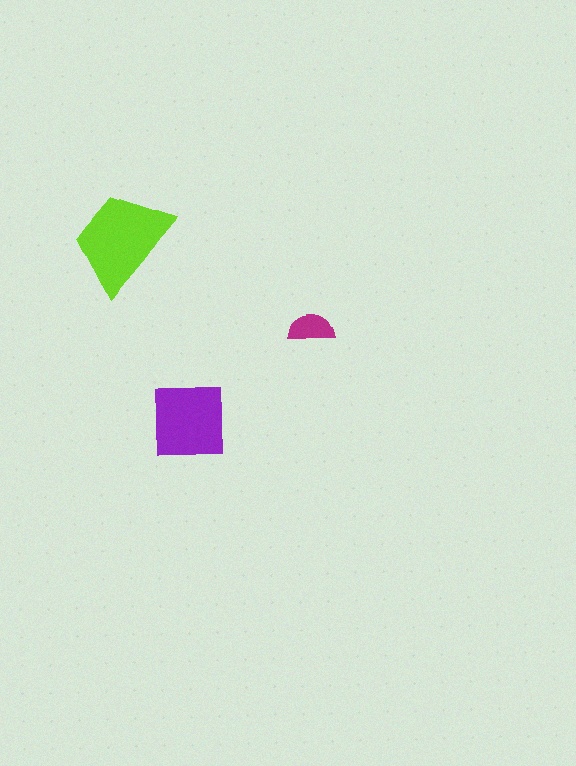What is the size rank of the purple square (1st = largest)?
2nd.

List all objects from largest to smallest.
The lime trapezoid, the purple square, the magenta semicircle.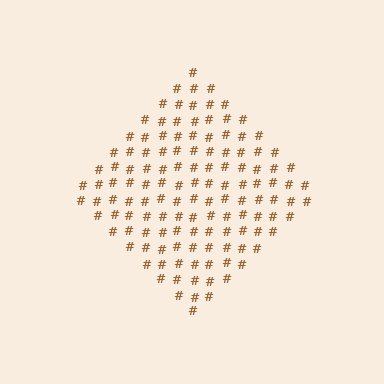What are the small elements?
The small elements are hash symbols.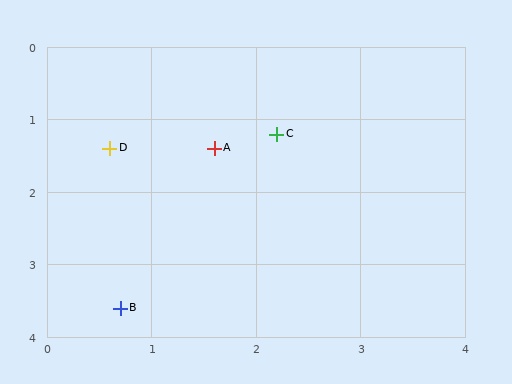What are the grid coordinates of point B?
Point B is at approximately (0.7, 3.6).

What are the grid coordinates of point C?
Point C is at approximately (2.2, 1.2).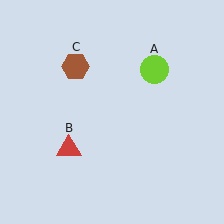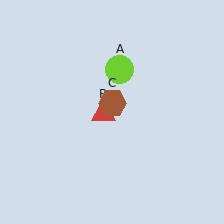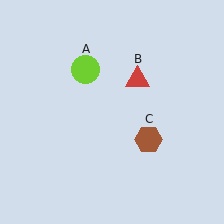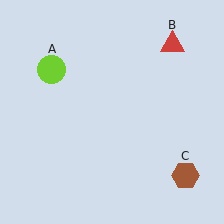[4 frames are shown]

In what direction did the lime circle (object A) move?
The lime circle (object A) moved left.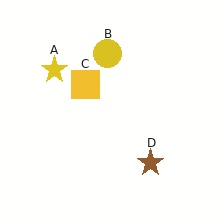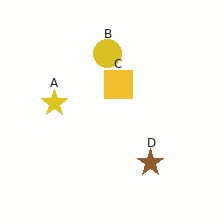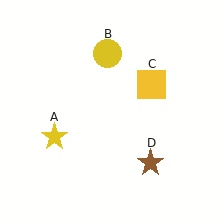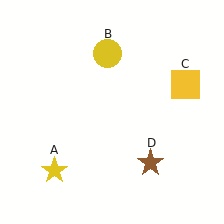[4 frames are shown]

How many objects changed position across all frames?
2 objects changed position: yellow star (object A), yellow square (object C).